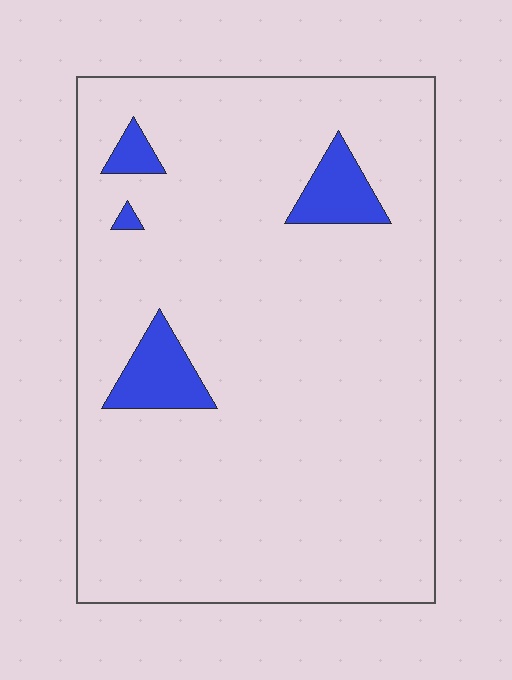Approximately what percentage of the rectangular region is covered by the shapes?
Approximately 5%.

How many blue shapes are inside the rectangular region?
4.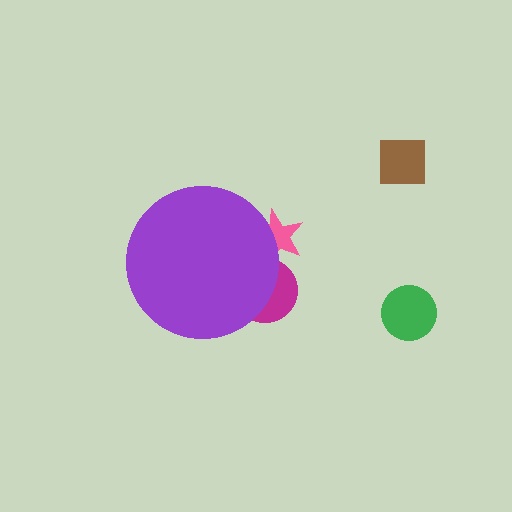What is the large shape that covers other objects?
A purple circle.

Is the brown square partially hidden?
No, the brown square is fully visible.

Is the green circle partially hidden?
No, the green circle is fully visible.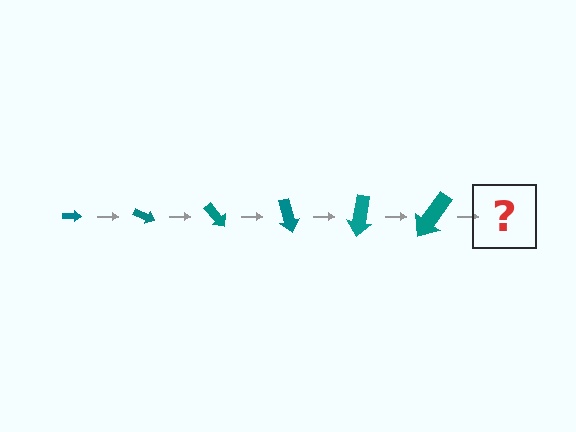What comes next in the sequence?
The next element should be an arrow, larger than the previous one and rotated 150 degrees from the start.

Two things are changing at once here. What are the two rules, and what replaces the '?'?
The two rules are that the arrow grows larger each step and it rotates 25 degrees each step. The '?' should be an arrow, larger than the previous one and rotated 150 degrees from the start.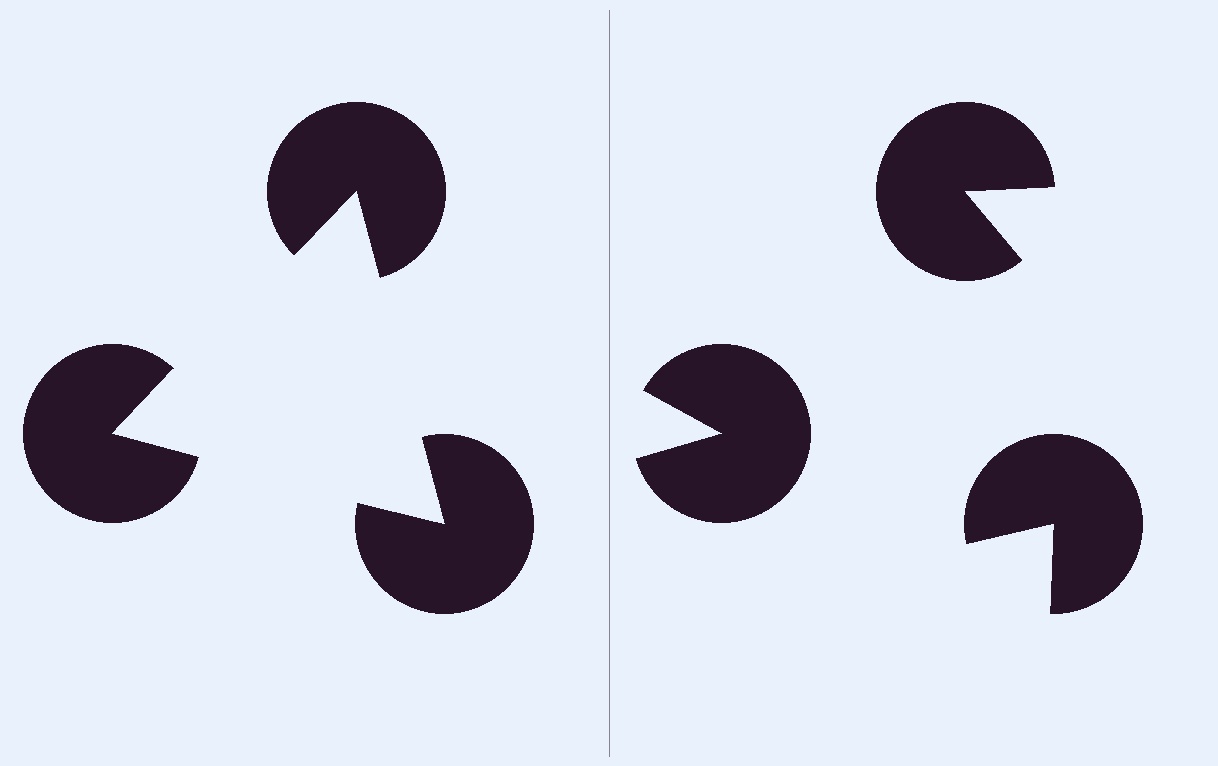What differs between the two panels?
The pac-man discs are positioned identically on both sides; only the wedge orientations differ. On the left they align to a triangle; on the right they are misaligned.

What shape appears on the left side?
An illusory triangle.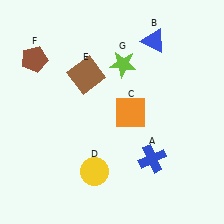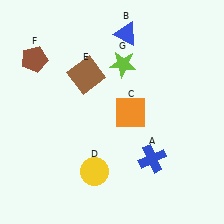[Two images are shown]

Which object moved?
The blue triangle (B) moved left.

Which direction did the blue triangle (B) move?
The blue triangle (B) moved left.